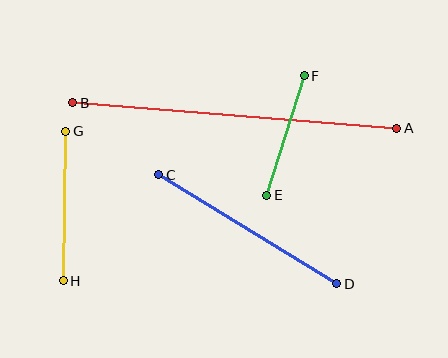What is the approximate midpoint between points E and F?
The midpoint is at approximately (285, 136) pixels.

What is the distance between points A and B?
The distance is approximately 325 pixels.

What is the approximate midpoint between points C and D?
The midpoint is at approximately (248, 229) pixels.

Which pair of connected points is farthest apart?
Points A and B are farthest apart.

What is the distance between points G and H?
The distance is approximately 150 pixels.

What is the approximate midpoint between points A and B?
The midpoint is at approximately (235, 115) pixels.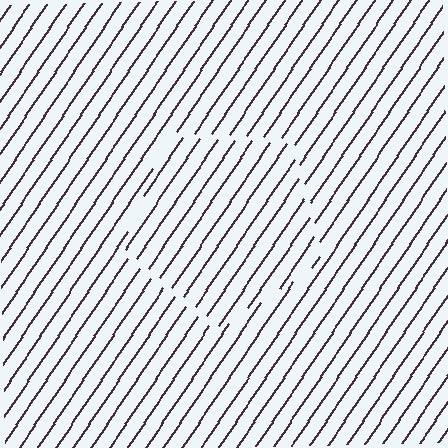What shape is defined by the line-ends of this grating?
An illusory pentagon. The interior of the shape contains the same grating, shifted by half a period — the contour is defined by the phase discontinuity where line-ends from the inner and outer gratings abut.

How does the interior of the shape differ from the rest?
The interior of the shape contains the same grating, shifted by half a period — the contour is defined by the phase discontinuity where line-ends from the inner and outer gratings abut.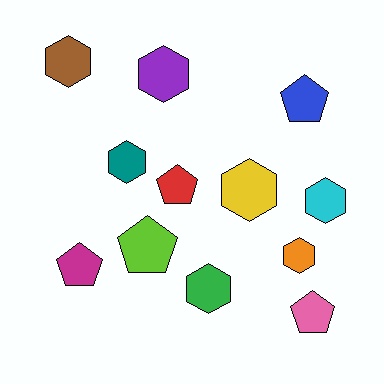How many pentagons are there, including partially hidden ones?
There are 5 pentagons.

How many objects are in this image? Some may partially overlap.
There are 12 objects.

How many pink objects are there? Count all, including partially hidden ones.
There is 1 pink object.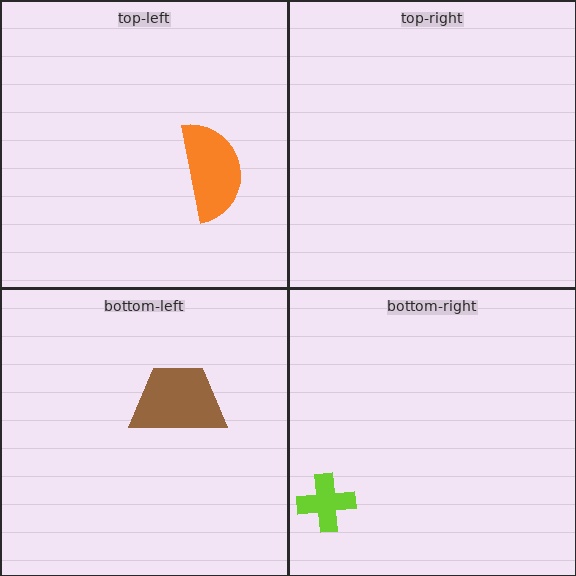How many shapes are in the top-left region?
1.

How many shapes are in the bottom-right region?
1.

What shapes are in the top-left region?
The orange semicircle.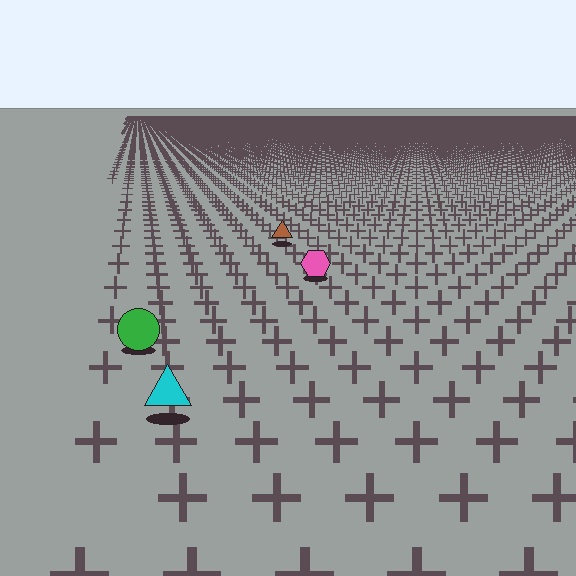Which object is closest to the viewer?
The cyan triangle is closest. The texture marks near it are larger and more spread out.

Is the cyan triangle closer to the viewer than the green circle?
Yes. The cyan triangle is closer — you can tell from the texture gradient: the ground texture is coarser near it.